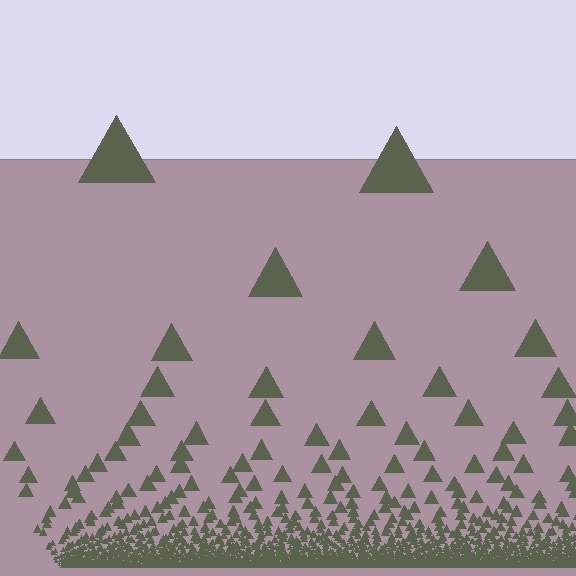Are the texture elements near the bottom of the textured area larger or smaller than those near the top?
Smaller. The gradient is inverted — elements near the bottom are smaller and denser.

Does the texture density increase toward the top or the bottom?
Density increases toward the bottom.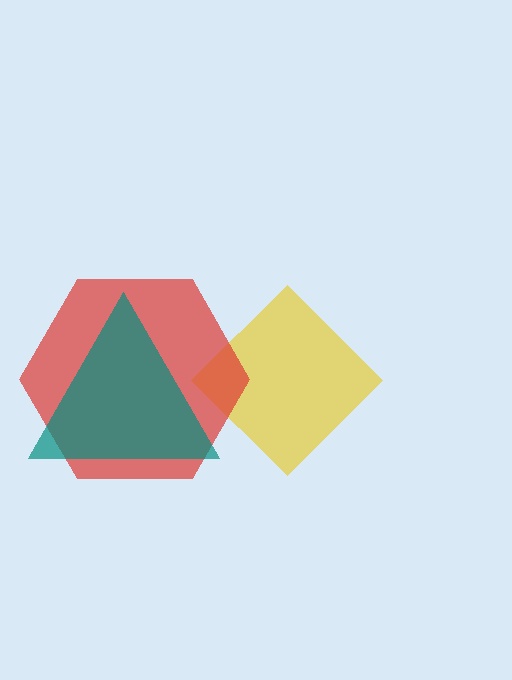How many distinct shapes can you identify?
There are 3 distinct shapes: a yellow diamond, a red hexagon, a teal triangle.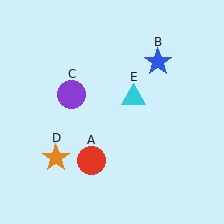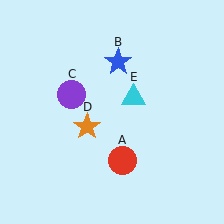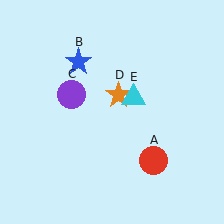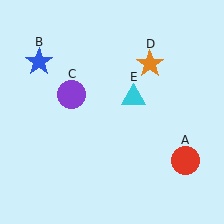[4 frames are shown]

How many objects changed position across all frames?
3 objects changed position: red circle (object A), blue star (object B), orange star (object D).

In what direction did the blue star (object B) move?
The blue star (object B) moved left.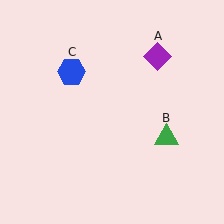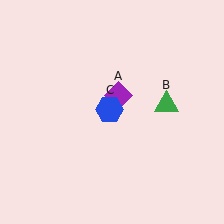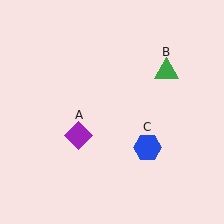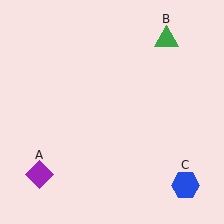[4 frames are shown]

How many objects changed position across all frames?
3 objects changed position: purple diamond (object A), green triangle (object B), blue hexagon (object C).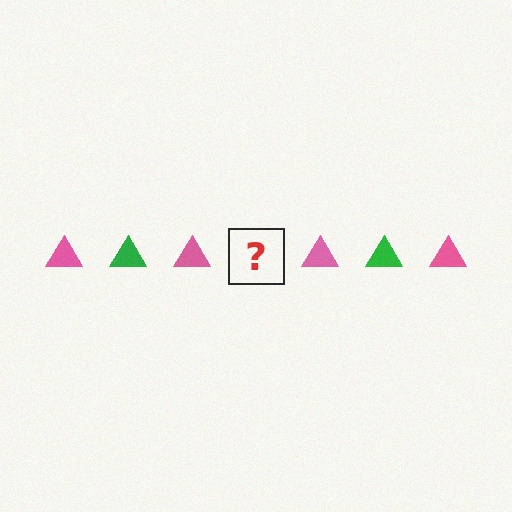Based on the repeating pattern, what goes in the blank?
The blank should be a green triangle.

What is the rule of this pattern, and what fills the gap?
The rule is that the pattern cycles through pink, green triangles. The gap should be filled with a green triangle.